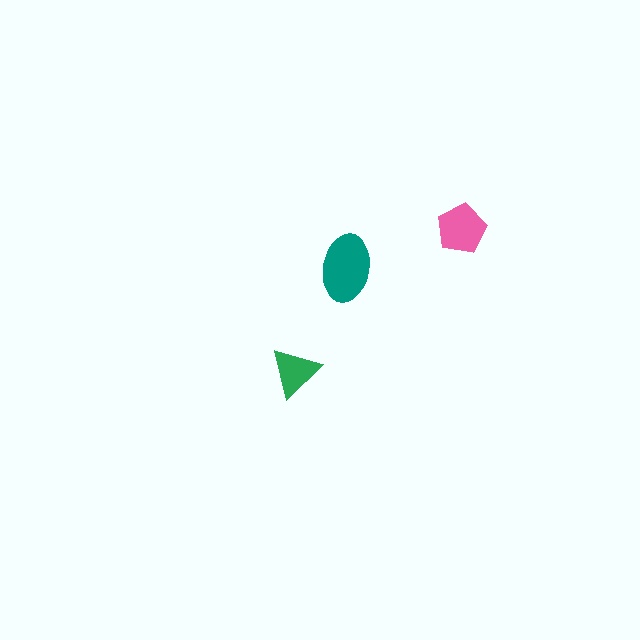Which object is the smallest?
The green triangle.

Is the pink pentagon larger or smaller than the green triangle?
Larger.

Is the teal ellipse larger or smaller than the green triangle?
Larger.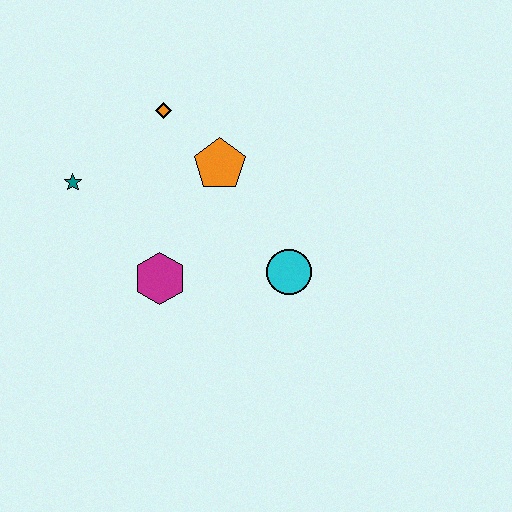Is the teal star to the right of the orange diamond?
No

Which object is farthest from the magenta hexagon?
The orange diamond is farthest from the magenta hexagon.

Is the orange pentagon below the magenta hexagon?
No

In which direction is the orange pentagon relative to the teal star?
The orange pentagon is to the right of the teal star.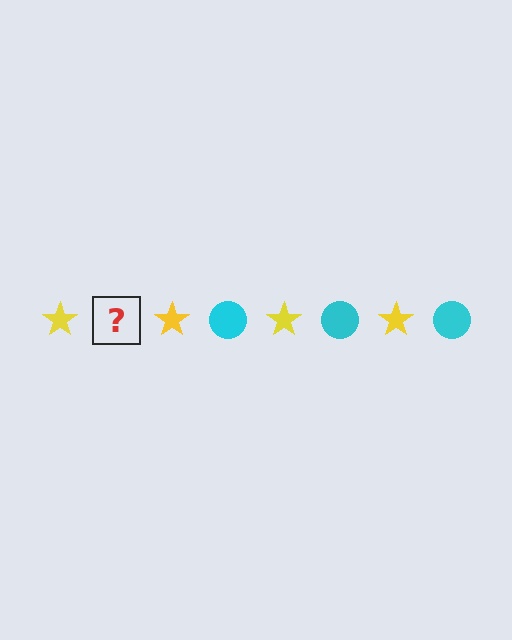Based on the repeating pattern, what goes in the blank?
The blank should be a cyan circle.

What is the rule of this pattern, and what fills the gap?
The rule is that the pattern alternates between yellow star and cyan circle. The gap should be filled with a cyan circle.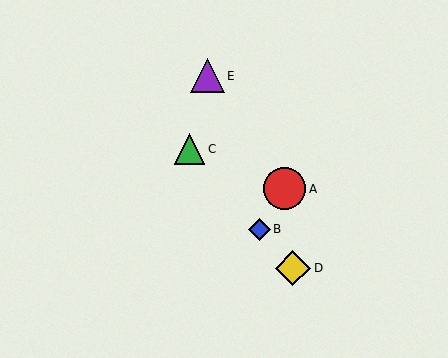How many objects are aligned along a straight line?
3 objects (B, C, D) are aligned along a straight line.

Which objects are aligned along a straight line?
Objects B, C, D are aligned along a straight line.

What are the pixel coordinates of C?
Object C is at (189, 149).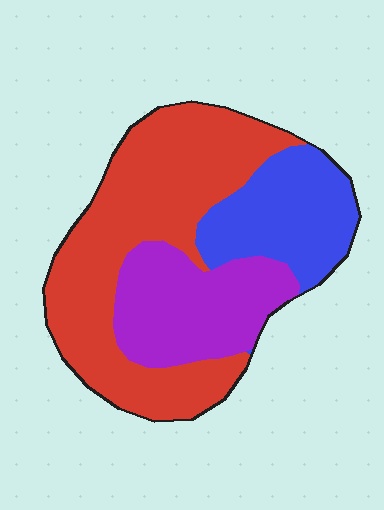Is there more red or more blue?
Red.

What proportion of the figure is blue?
Blue covers about 20% of the figure.